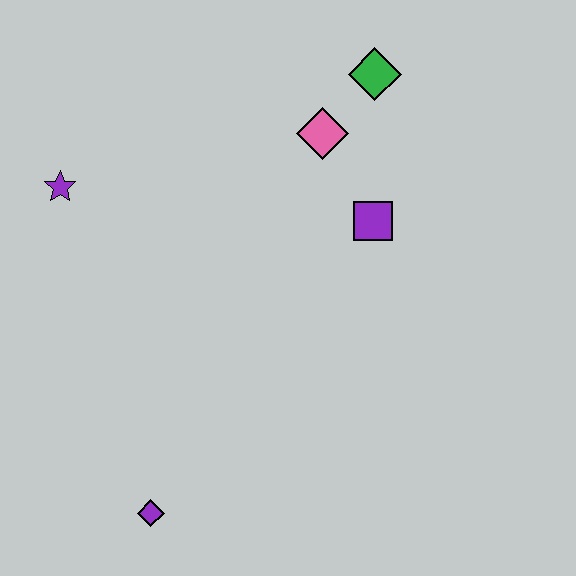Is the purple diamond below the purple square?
Yes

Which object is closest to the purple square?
The pink diamond is closest to the purple square.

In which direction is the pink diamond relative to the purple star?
The pink diamond is to the right of the purple star.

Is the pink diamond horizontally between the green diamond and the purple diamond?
Yes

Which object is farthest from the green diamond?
The purple diamond is farthest from the green diamond.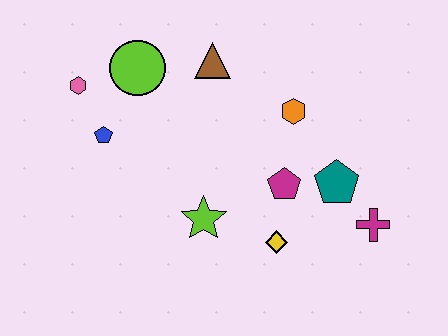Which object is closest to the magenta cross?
The teal pentagon is closest to the magenta cross.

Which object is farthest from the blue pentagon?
The magenta cross is farthest from the blue pentagon.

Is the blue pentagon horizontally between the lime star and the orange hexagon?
No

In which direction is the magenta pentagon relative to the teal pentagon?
The magenta pentagon is to the left of the teal pentagon.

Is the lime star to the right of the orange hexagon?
No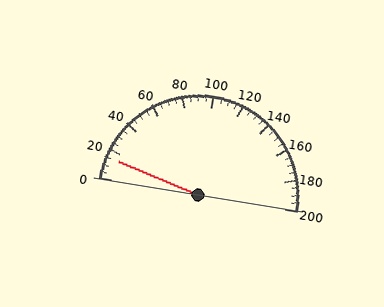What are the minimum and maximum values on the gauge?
The gauge ranges from 0 to 200.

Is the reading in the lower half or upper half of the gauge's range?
The reading is in the lower half of the range (0 to 200).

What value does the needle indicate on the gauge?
The needle indicates approximately 15.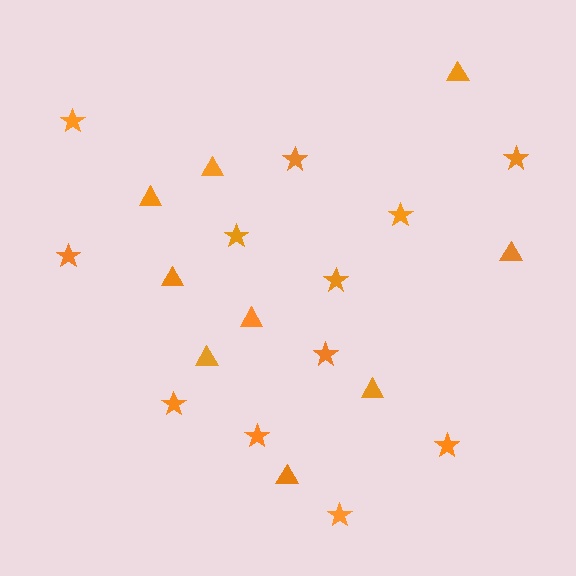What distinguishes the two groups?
There are 2 groups: one group of triangles (9) and one group of stars (12).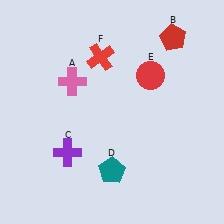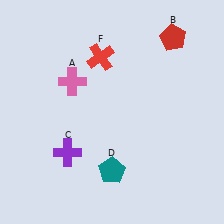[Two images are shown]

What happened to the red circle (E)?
The red circle (E) was removed in Image 2. It was in the top-right area of Image 1.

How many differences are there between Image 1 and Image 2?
There is 1 difference between the two images.